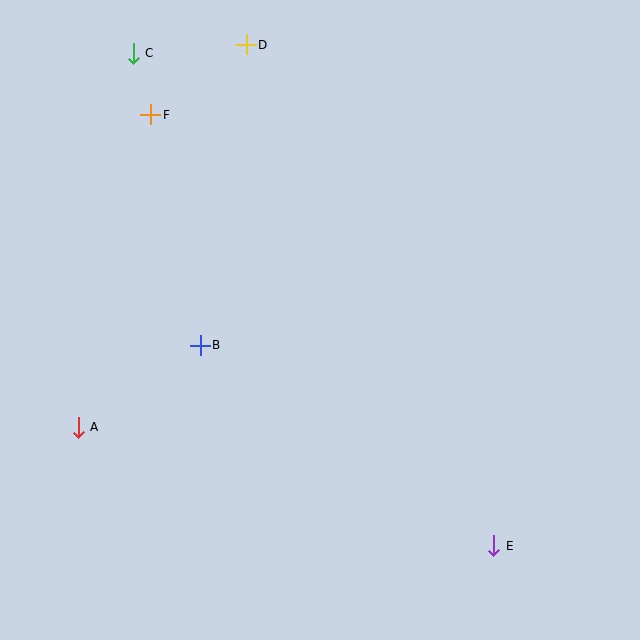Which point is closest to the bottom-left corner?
Point A is closest to the bottom-left corner.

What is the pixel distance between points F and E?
The distance between F and E is 551 pixels.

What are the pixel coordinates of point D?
Point D is at (246, 45).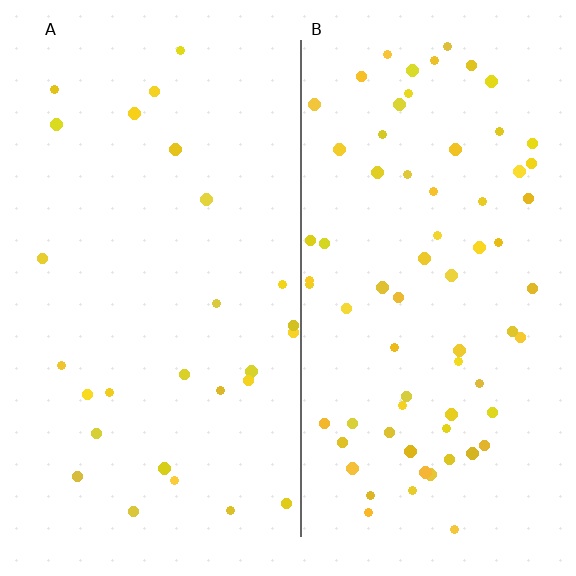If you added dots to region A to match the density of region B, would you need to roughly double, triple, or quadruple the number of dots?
Approximately triple.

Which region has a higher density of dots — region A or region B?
B (the right).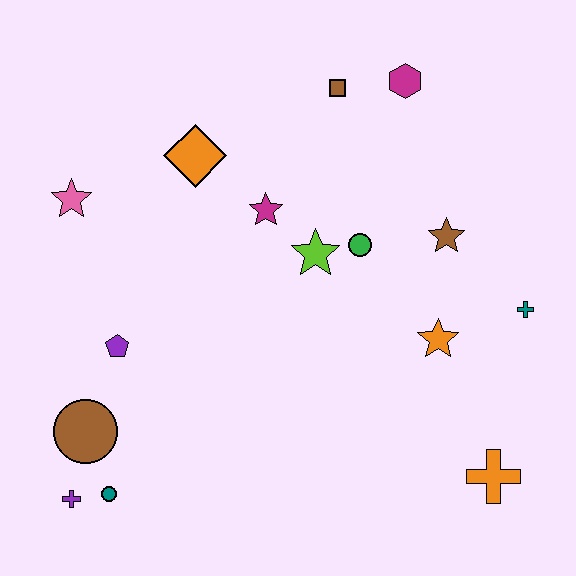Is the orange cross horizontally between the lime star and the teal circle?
No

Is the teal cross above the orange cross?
Yes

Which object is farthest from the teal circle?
The magenta hexagon is farthest from the teal circle.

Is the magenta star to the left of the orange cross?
Yes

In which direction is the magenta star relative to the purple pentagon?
The magenta star is to the right of the purple pentagon.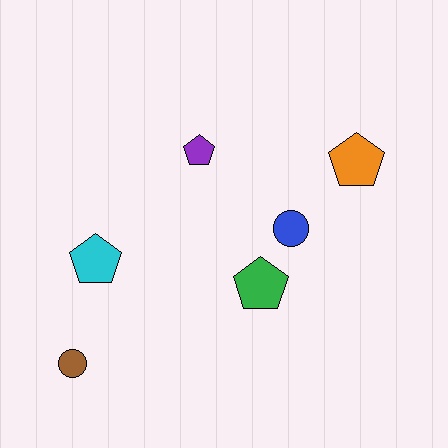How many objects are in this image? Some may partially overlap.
There are 6 objects.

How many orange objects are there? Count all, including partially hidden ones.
There is 1 orange object.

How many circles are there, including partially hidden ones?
There are 2 circles.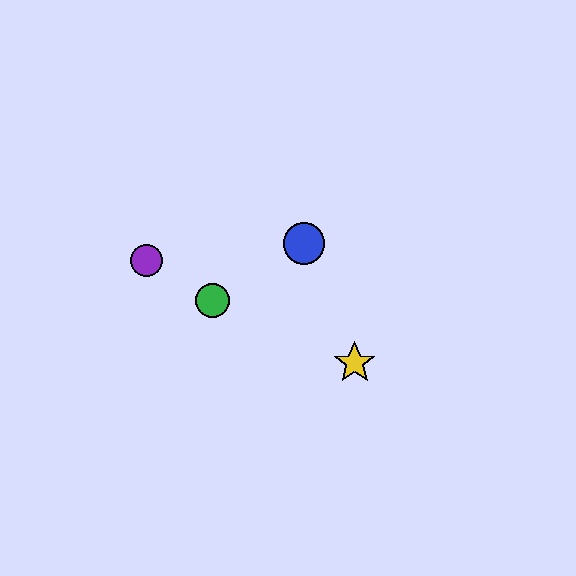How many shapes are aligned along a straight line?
3 shapes (the red circle, the blue circle, the green circle) are aligned along a straight line.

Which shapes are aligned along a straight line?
The red circle, the blue circle, the green circle are aligned along a straight line.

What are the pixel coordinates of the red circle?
The red circle is at (210, 302).